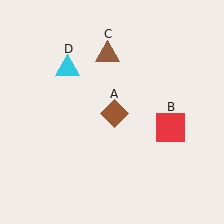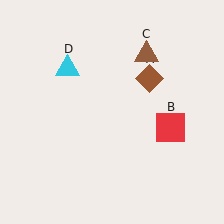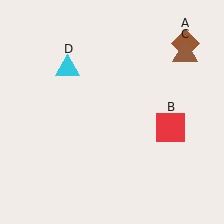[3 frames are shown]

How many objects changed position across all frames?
2 objects changed position: brown diamond (object A), brown triangle (object C).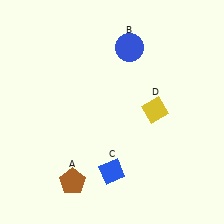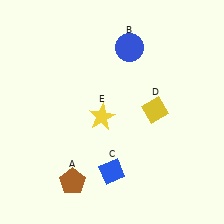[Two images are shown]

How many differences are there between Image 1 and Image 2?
There is 1 difference between the two images.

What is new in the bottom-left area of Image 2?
A yellow star (E) was added in the bottom-left area of Image 2.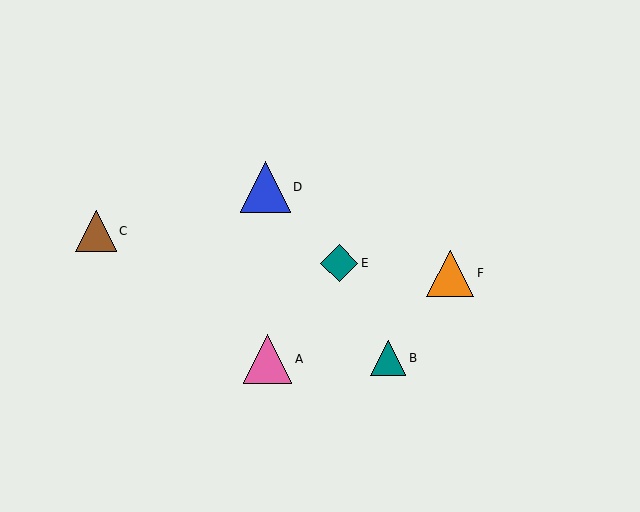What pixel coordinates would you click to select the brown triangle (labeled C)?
Click at (96, 231) to select the brown triangle C.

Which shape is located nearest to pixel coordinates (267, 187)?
The blue triangle (labeled D) at (265, 187) is nearest to that location.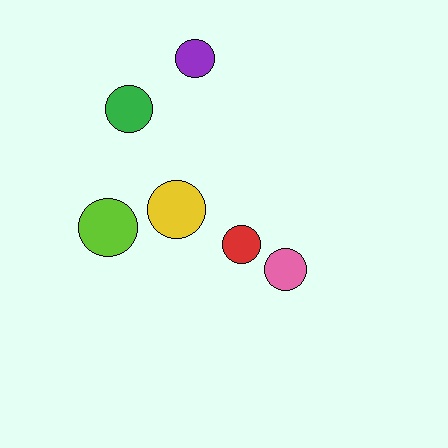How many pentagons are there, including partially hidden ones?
There are no pentagons.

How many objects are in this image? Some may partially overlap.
There are 6 objects.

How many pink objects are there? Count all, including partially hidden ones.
There is 1 pink object.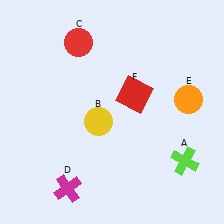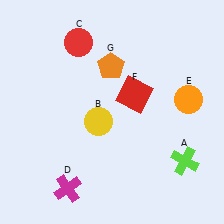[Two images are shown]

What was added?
An orange pentagon (G) was added in Image 2.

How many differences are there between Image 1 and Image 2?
There is 1 difference between the two images.